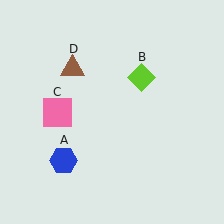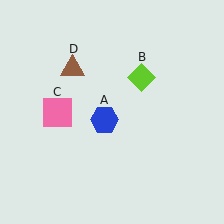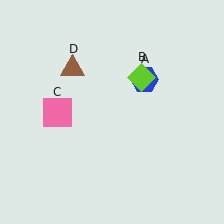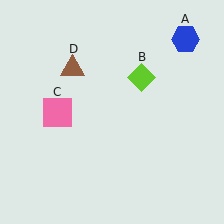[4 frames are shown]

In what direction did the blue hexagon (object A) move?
The blue hexagon (object A) moved up and to the right.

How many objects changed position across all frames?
1 object changed position: blue hexagon (object A).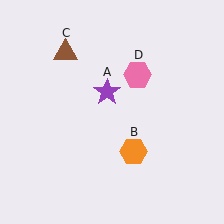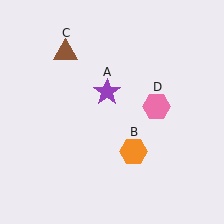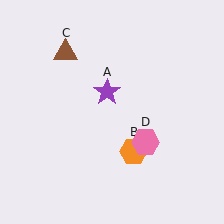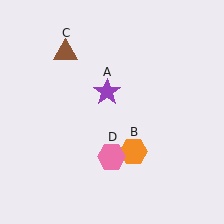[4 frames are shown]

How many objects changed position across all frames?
1 object changed position: pink hexagon (object D).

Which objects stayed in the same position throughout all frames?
Purple star (object A) and orange hexagon (object B) and brown triangle (object C) remained stationary.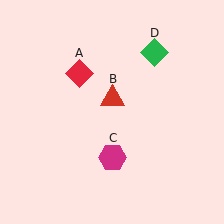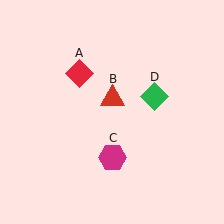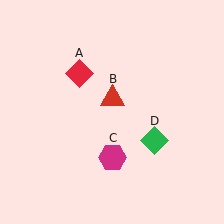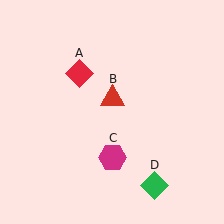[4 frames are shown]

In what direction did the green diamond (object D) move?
The green diamond (object D) moved down.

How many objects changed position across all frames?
1 object changed position: green diamond (object D).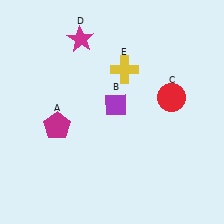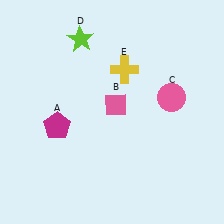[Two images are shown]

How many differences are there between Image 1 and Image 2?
There are 3 differences between the two images.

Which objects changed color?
B changed from purple to pink. C changed from red to pink. D changed from magenta to lime.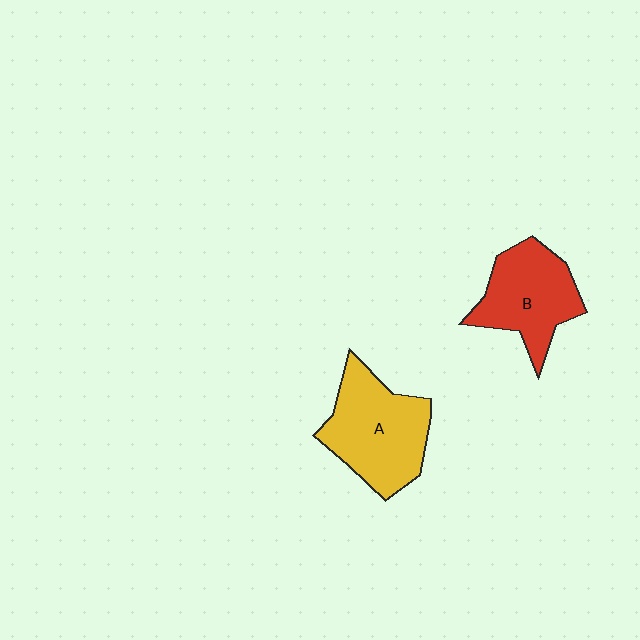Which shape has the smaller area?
Shape B (red).